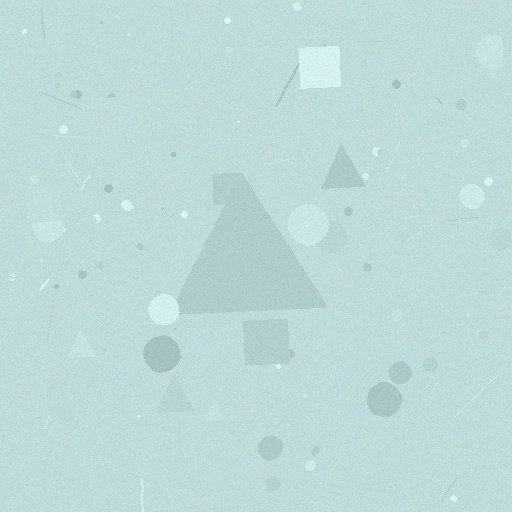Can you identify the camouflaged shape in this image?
The camouflaged shape is a triangle.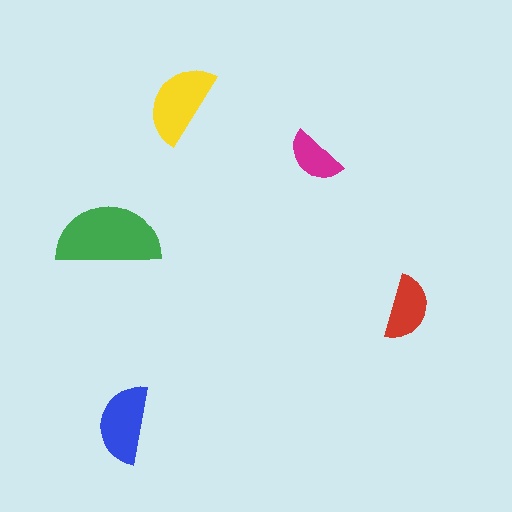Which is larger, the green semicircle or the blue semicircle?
The green one.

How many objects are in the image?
There are 5 objects in the image.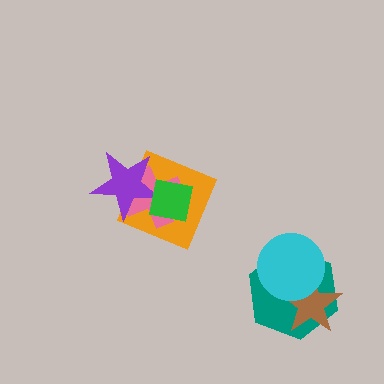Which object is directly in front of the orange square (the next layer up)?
The pink cross is directly in front of the orange square.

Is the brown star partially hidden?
Yes, it is partially covered by another shape.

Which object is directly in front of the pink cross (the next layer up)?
The purple star is directly in front of the pink cross.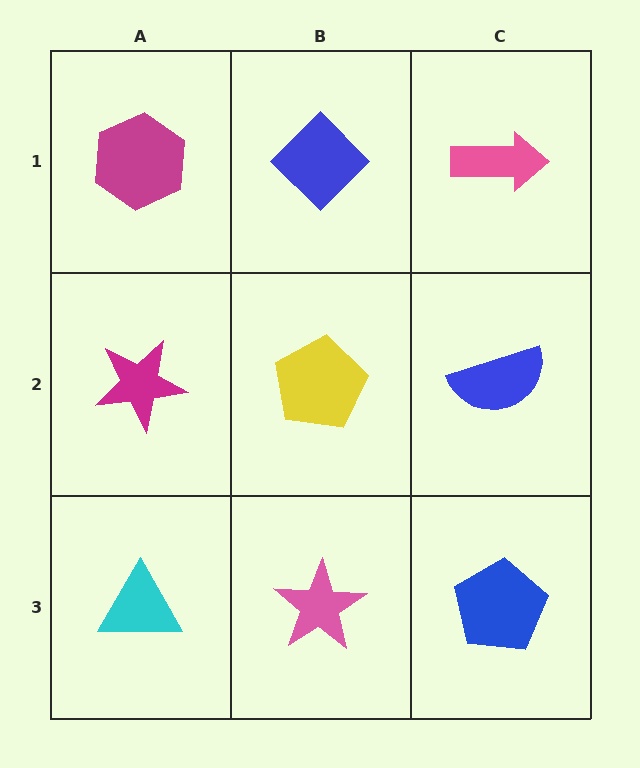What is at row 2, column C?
A blue semicircle.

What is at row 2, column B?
A yellow pentagon.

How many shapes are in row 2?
3 shapes.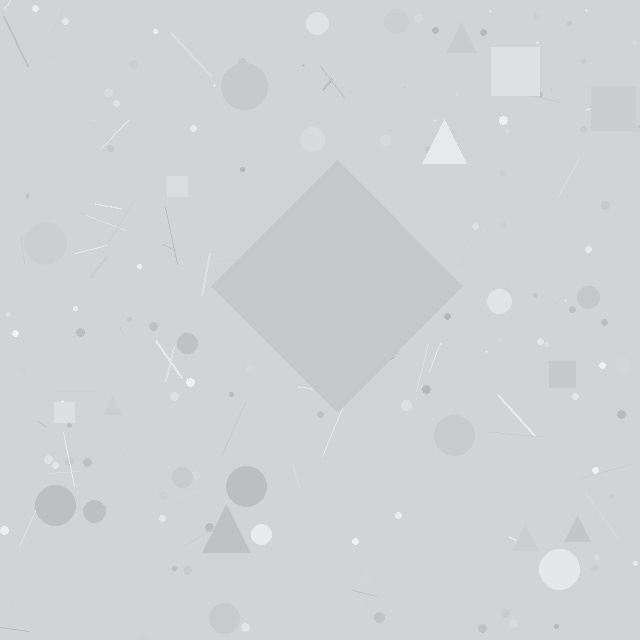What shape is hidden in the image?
A diamond is hidden in the image.